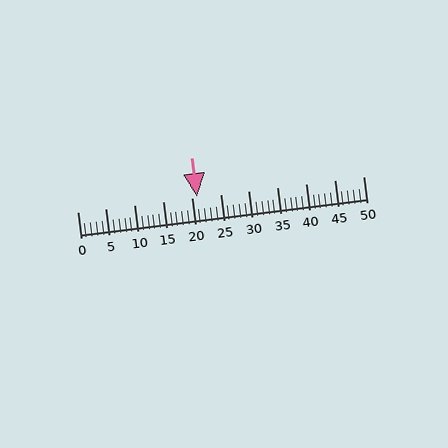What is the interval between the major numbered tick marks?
The major tick marks are spaced 5 units apart.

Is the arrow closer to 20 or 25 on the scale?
The arrow is closer to 20.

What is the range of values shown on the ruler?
The ruler shows values from 0 to 50.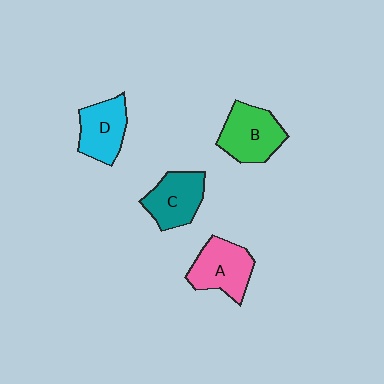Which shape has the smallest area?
Shape D (cyan).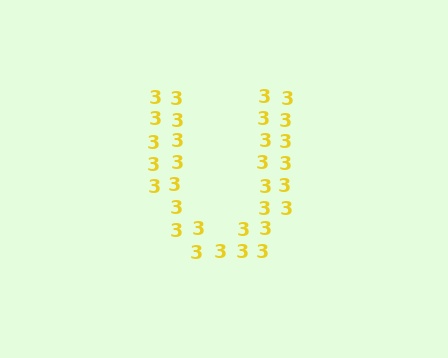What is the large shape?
The large shape is the letter U.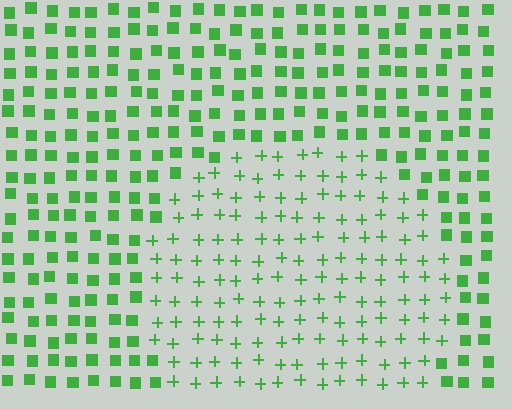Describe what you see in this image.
The image is filled with small green elements arranged in a uniform grid. A circle-shaped region contains plus signs, while the surrounding area contains squares. The boundary is defined purely by the change in element shape.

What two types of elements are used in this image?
The image uses plus signs inside the circle region and squares outside it.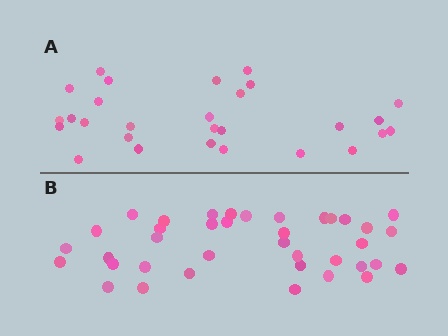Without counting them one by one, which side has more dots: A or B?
Region B (the bottom region) has more dots.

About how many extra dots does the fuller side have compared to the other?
Region B has roughly 10 or so more dots than region A.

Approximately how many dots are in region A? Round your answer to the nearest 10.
About 30 dots. (The exact count is 28, which rounds to 30.)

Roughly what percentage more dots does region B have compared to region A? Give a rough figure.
About 35% more.